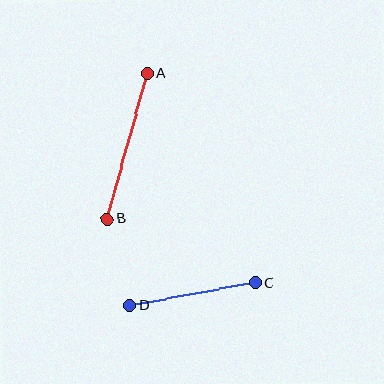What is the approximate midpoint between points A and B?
The midpoint is at approximately (127, 146) pixels.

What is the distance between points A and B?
The distance is approximately 151 pixels.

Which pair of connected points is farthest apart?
Points A and B are farthest apart.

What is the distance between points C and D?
The distance is approximately 128 pixels.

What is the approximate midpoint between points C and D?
The midpoint is at approximately (192, 294) pixels.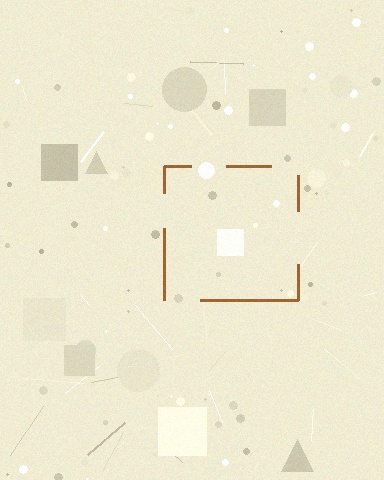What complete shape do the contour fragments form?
The contour fragments form a square.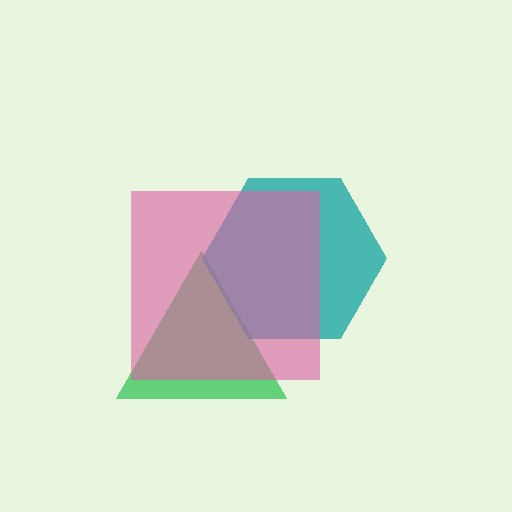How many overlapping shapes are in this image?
There are 3 overlapping shapes in the image.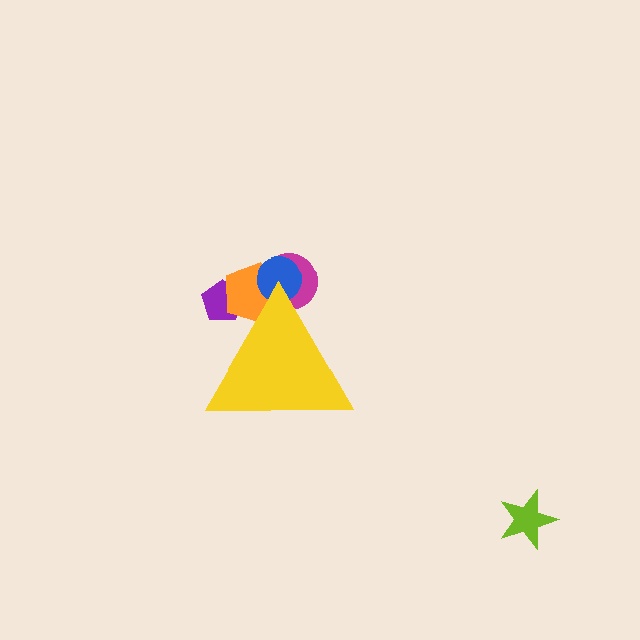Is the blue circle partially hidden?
Yes, the blue circle is partially hidden behind the yellow triangle.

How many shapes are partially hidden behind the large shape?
4 shapes are partially hidden.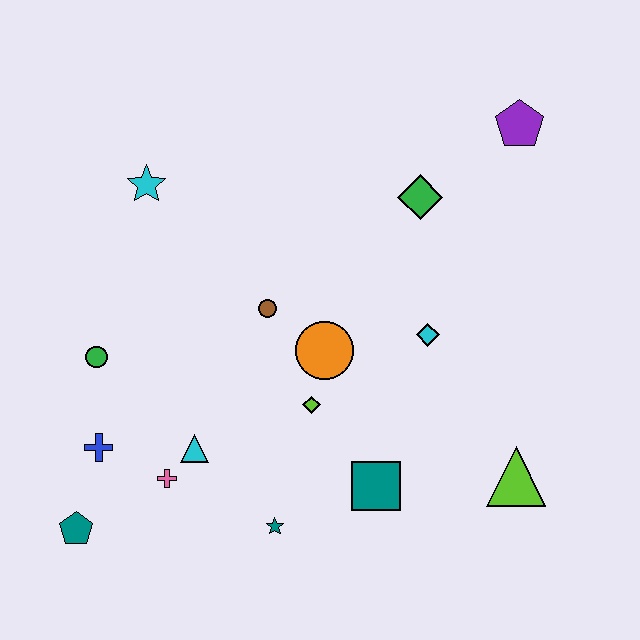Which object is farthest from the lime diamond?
The purple pentagon is farthest from the lime diamond.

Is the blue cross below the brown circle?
Yes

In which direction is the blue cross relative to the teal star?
The blue cross is to the left of the teal star.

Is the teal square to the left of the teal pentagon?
No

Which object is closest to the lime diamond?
The orange circle is closest to the lime diamond.